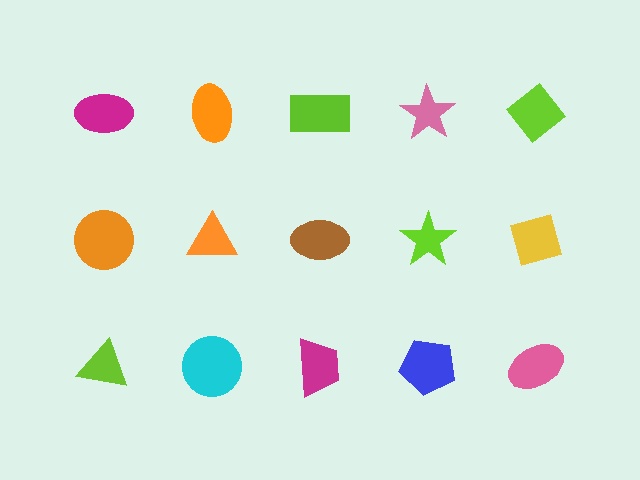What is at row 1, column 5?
A lime diamond.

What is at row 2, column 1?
An orange circle.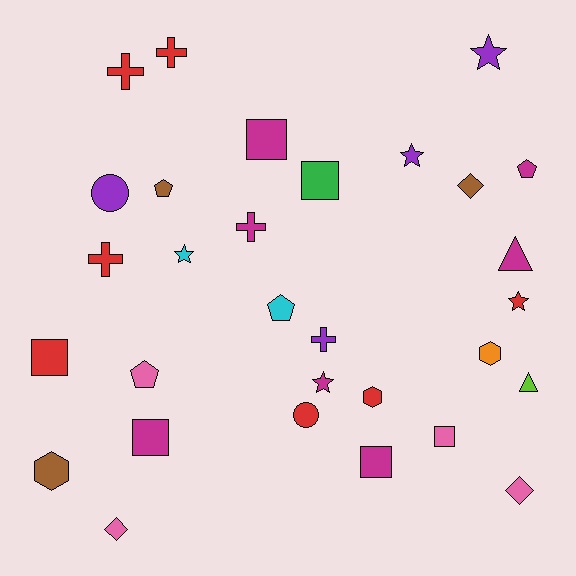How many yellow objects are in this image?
There are no yellow objects.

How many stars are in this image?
There are 5 stars.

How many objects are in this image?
There are 30 objects.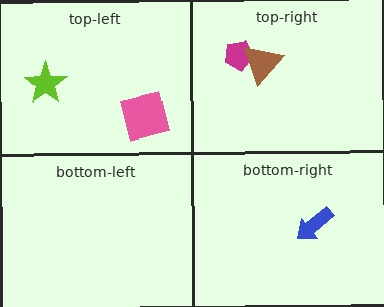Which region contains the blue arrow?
The bottom-right region.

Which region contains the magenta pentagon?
The top-right region.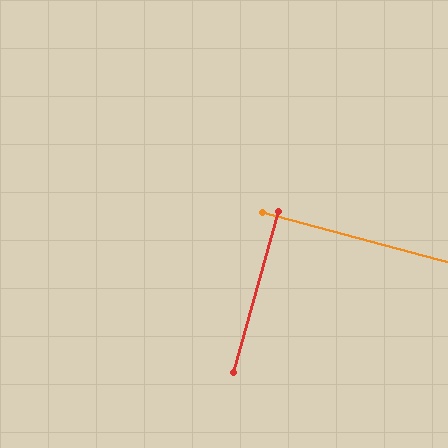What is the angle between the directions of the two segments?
Approximately 89 degrees.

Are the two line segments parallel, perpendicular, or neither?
Perpendicular — they meet at approximately 89°.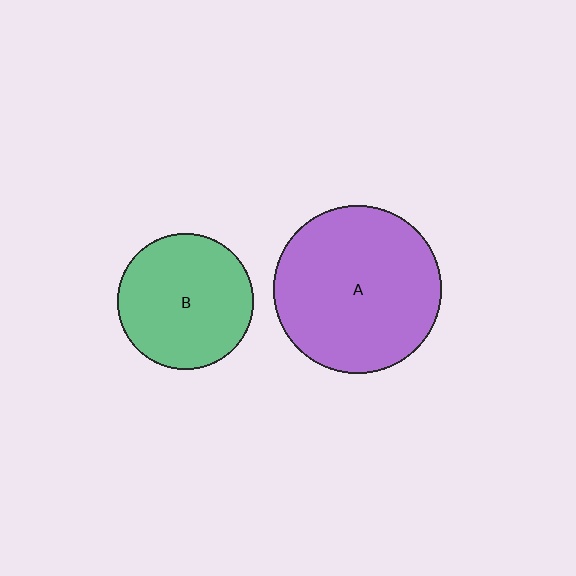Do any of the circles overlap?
No, none of the circles overlap.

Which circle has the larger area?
Circle A (purple).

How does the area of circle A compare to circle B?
Approximately 1.5 times.